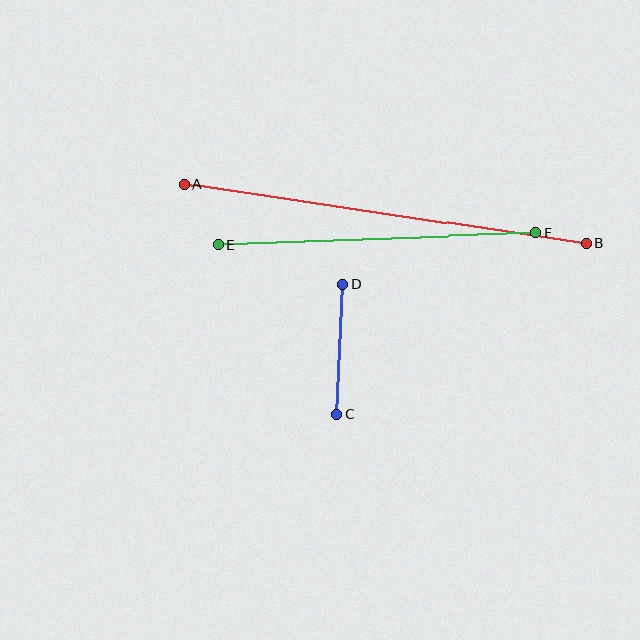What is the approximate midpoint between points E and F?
The midpoint is at approximately (377, 239) pixels.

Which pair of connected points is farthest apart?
Points A and B are farthest apart.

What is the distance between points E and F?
The distance is approximately 318 pixels.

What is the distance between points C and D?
The distance is approximately 131 pixels.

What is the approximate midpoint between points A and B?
The midpoint is at approximately (385, 214) pixels.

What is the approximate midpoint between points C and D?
The midpoint is at approximately (340, 349) pixels.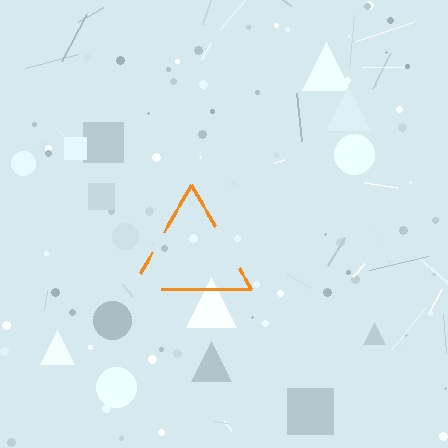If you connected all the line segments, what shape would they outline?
They would outline a triangle.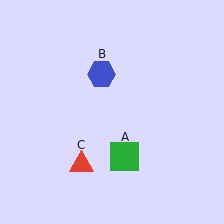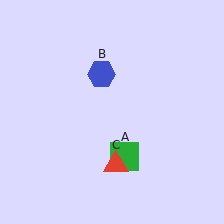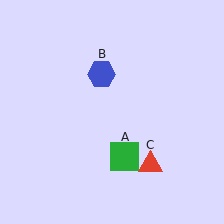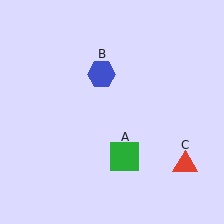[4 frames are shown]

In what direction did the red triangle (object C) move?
The red triangle (object C) moved right.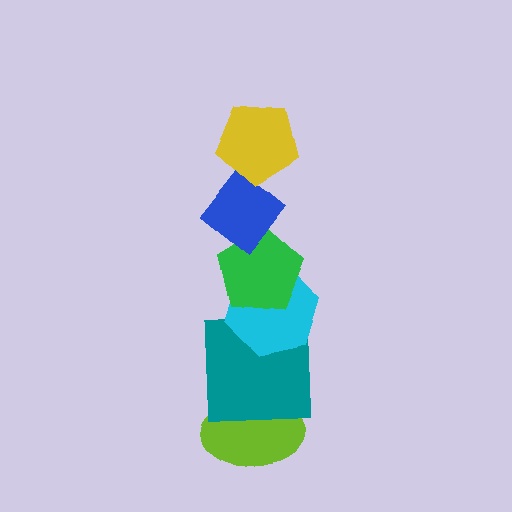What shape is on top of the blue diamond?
The yellow pentagon is on top of the blue diamond.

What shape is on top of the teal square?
The cyan hexagon is on top of the teal square.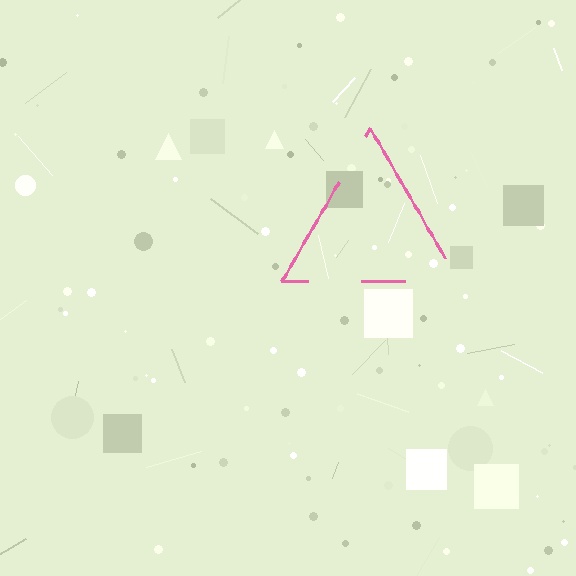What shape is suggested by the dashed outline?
The dashed outline suggests a triangle.